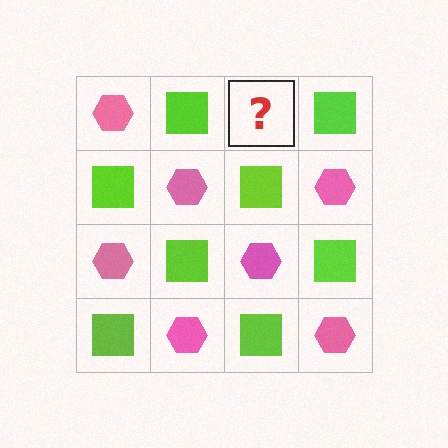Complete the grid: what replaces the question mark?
The question mark should be replaced with a pink hexagon.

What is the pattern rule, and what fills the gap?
The rule is that it alternates pink hexagon and lime square in a checkerboard pattern. The gap should be filled with a pink hexagon.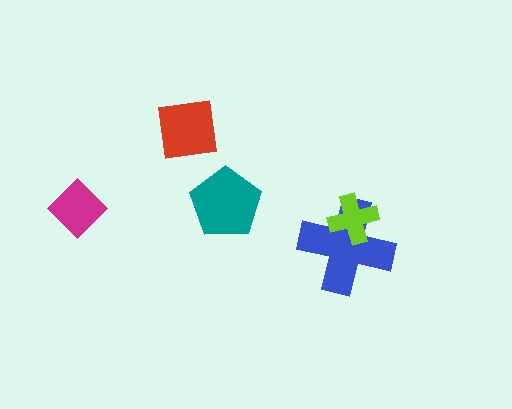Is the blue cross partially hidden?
Yes, it is partially covered by another shape.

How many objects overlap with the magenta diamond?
0 objects overlap with the magenta diamond.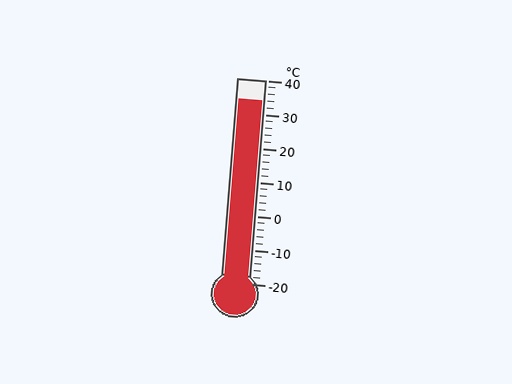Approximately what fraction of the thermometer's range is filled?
The thermometer is filled to approximately 90% of its range.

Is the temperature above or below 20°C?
The temperature is above 20°C.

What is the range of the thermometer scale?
The thermometer scale ranges from -20°C to 40°C.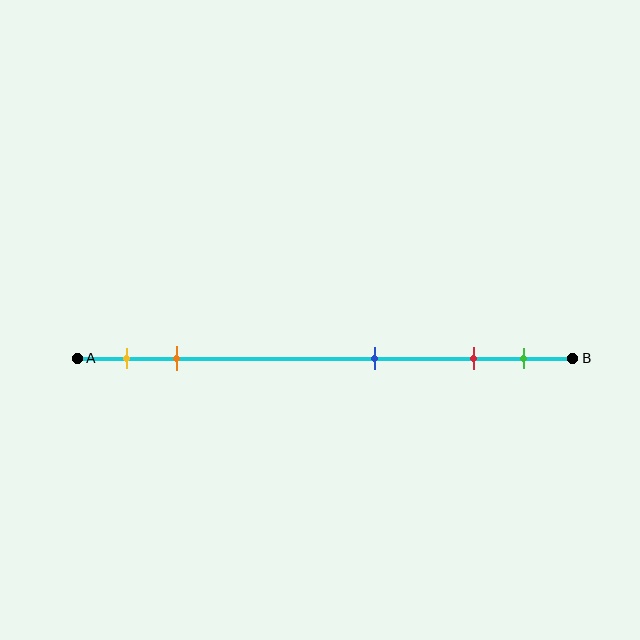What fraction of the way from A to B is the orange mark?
The orange mark is approximately 20% (0.2) of the way from A to B.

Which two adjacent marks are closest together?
The red and green marks are the closest adjacent pair.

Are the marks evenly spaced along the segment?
No, the marks are not evenly spaced.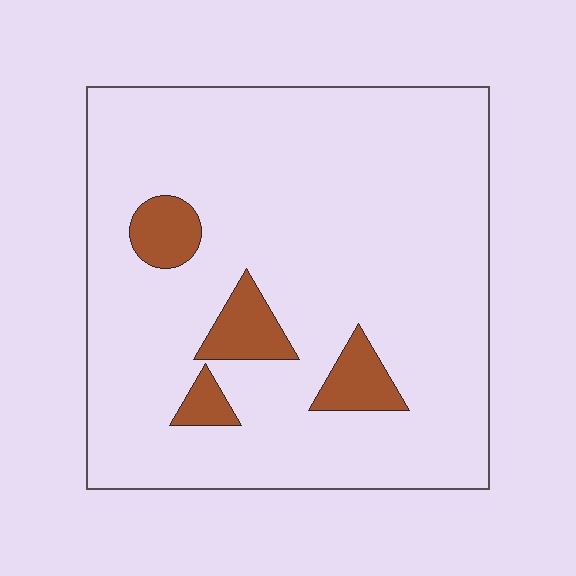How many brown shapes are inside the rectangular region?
4.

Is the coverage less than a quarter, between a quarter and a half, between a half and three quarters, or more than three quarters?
Less than a quarter.